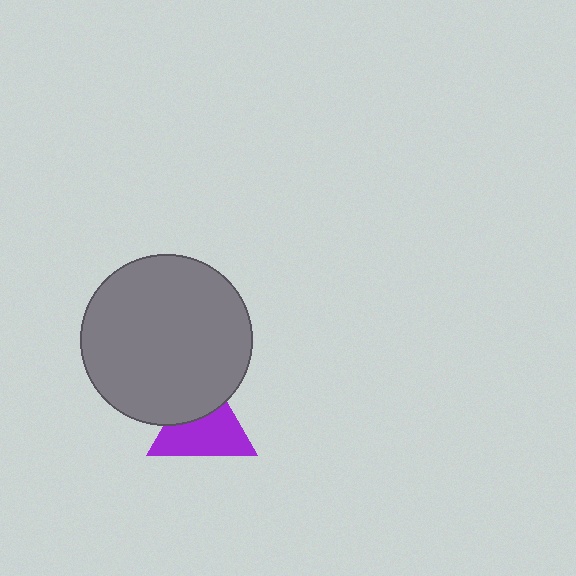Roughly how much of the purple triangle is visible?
About half of it is visible (roughly 63%).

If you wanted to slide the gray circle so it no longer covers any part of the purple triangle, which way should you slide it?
Slide it up — that is the most direct way to separate the two shapes.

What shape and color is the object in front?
The object in front is a gray circle.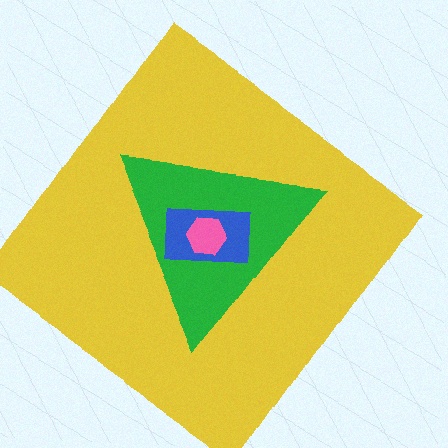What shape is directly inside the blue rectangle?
The pink hexagon.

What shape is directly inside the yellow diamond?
The green triangle.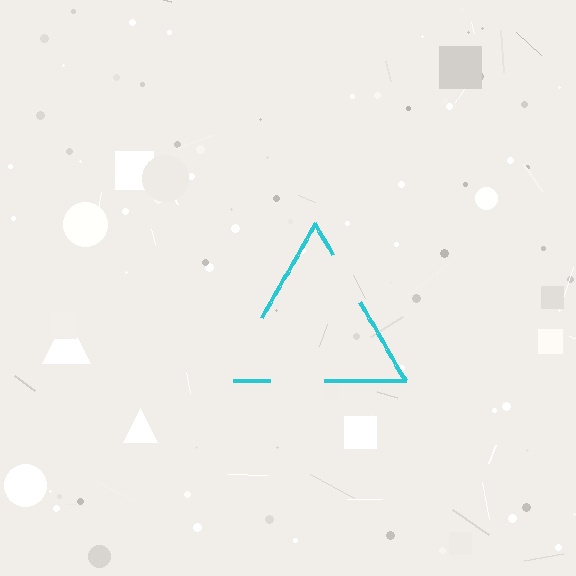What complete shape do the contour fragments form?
The contour fragments form a triangle.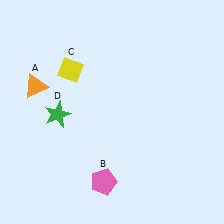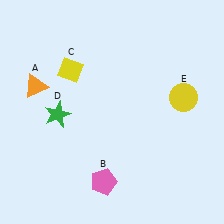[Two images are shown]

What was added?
A yellow circle (E) was added in Image 2.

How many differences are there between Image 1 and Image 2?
There is 1 difference between the two images.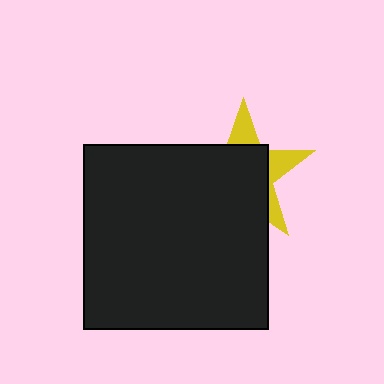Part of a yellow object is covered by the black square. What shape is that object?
It is a star.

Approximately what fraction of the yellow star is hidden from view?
Roughly 70% of the yellow star is hidden behind the black square.